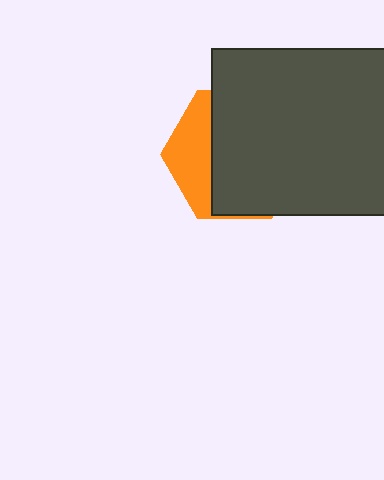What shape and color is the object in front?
The object in front is a dark gray rectangle.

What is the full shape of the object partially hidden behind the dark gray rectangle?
The partially hidden object is an orange hexagon.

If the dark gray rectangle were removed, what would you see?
You would see the complete orange hexagon.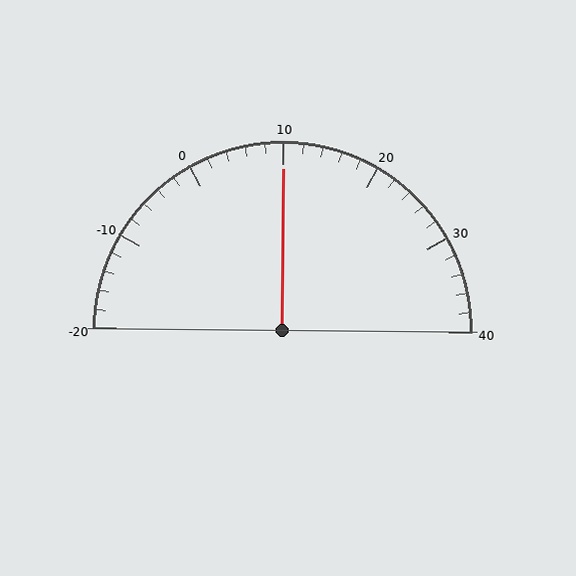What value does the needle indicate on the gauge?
The needle indicates approximately 10.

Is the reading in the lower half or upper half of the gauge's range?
The reading is in the upper half of the range (-20 to 40).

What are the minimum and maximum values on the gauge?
The gauge ranges from -20 to 40.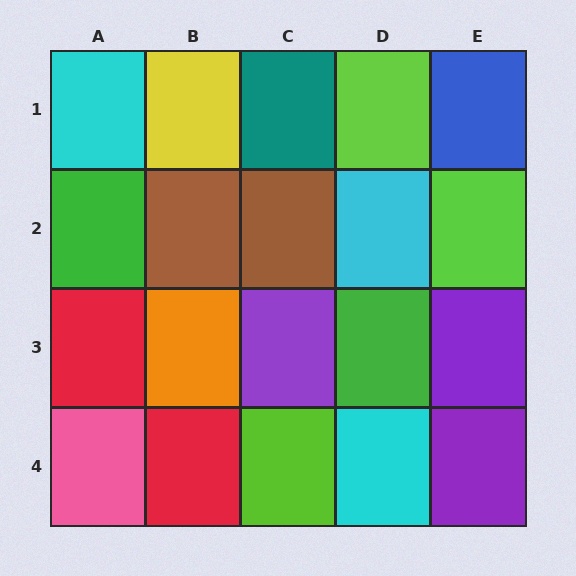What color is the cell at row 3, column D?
Green.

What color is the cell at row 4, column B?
Red.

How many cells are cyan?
3 cells are cyan.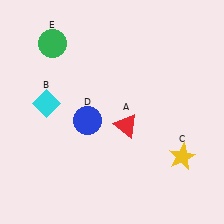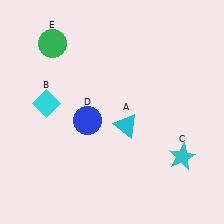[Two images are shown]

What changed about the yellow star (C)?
In Image 1, C is yellow. In Image 2, it changed to cyan.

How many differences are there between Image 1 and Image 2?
There are 2 differences between the two images.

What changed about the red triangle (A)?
In Image 1, A is red. In Image 2, it changed to cyan.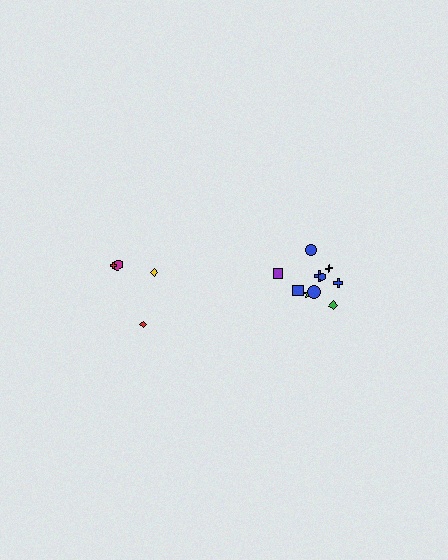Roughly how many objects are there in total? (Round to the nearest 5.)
Roughly 15 objects in total.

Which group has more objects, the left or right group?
The right group.